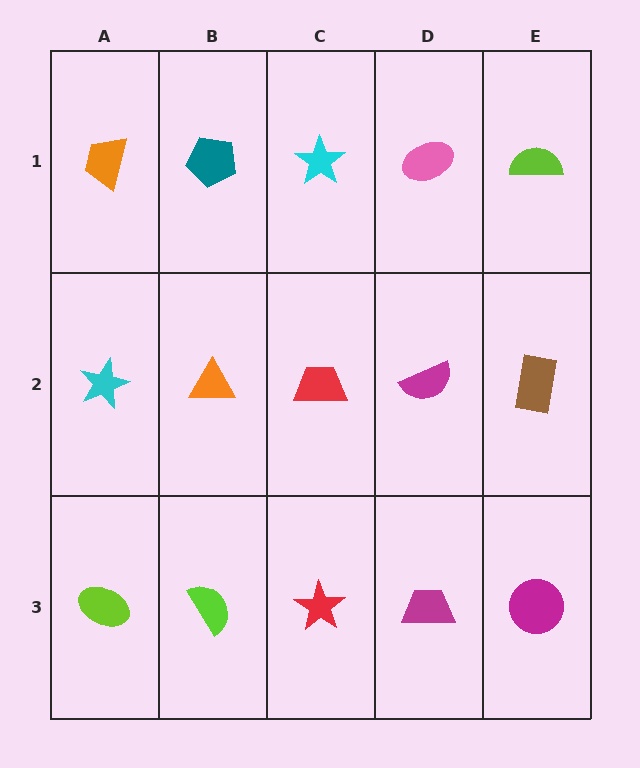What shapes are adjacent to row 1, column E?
A brown rectangle (row 2, column E), a pink ellipse (row 1, column D).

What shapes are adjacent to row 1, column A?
A cyan star (row 2, column A), a teal pentagon (row 1, column B).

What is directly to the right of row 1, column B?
A cyan star.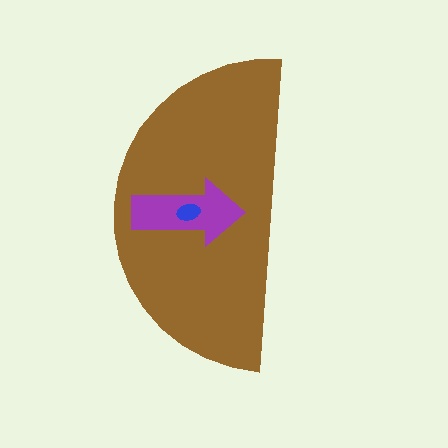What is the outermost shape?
The brown semicircle.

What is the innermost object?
The blue ellipse.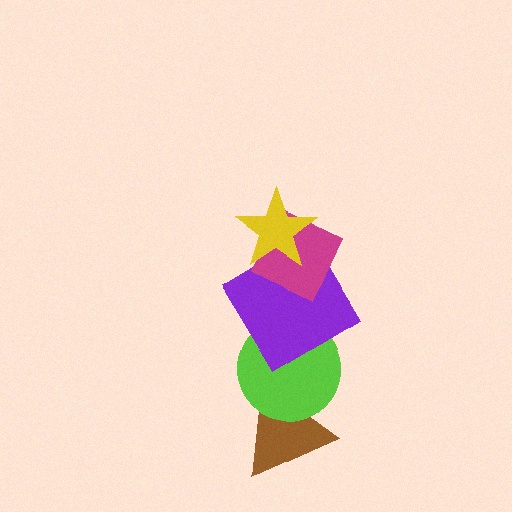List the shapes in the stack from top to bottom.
From top to bottom: the yellow star, the magenta diamond, the purple diamond, the lime circle, the brown triangle.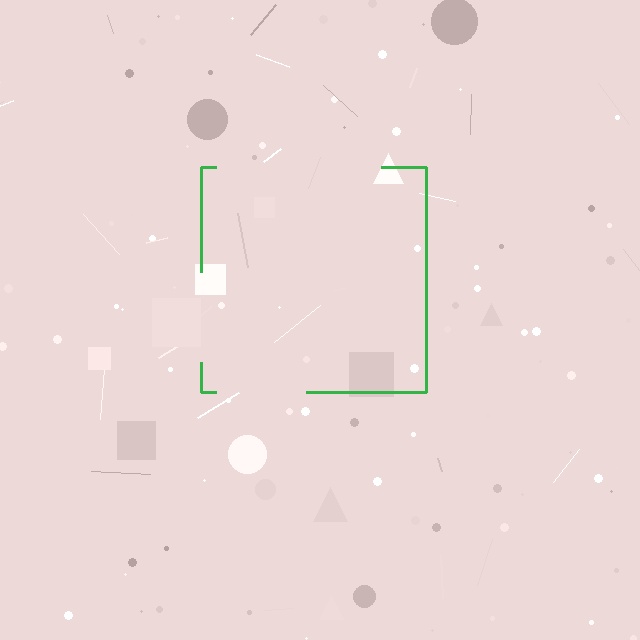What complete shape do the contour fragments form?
The contour fragments form a square.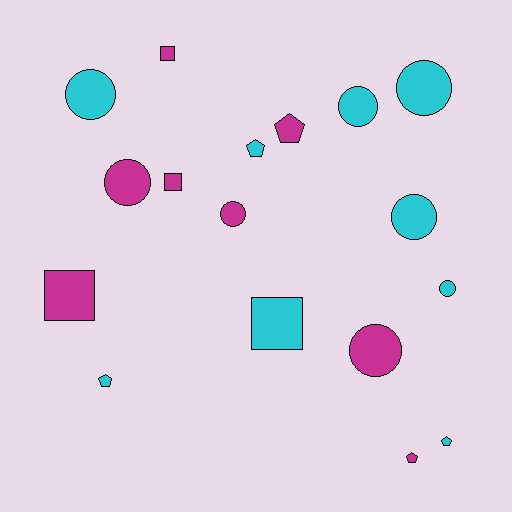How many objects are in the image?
There are 17 objects.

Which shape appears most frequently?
Circle, with 8 objects.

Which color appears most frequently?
Cyan, with 9 objects.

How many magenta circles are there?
There are 3 magenta circles.